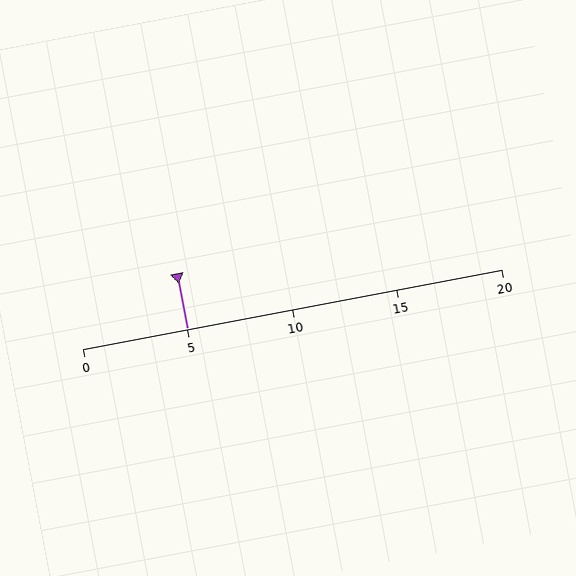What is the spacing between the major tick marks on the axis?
The major ticks are spaced 5 apart.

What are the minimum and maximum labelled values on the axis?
The axis runs from 0 to 20.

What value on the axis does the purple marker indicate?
The marker indicates approximately 5.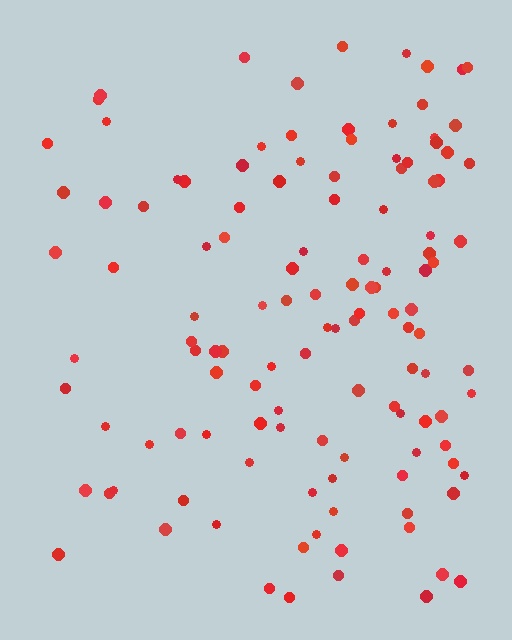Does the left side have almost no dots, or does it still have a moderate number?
Still a moderate number, just noticeably fewer than the right.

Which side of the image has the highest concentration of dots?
The right.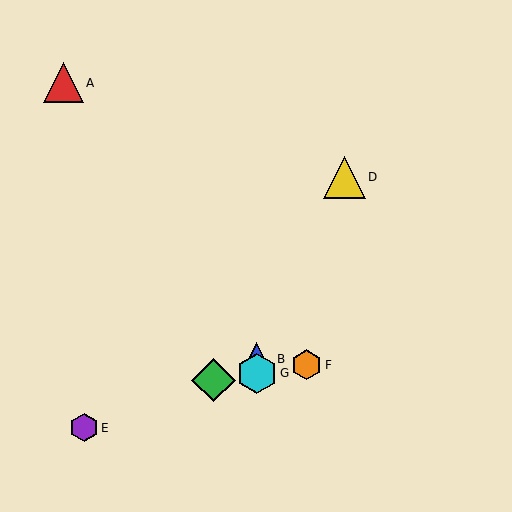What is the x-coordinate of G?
Object G is at x≈257.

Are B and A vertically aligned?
No, B is at x≈257 and A is at x≈63.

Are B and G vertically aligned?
Yes, both are at x≈257.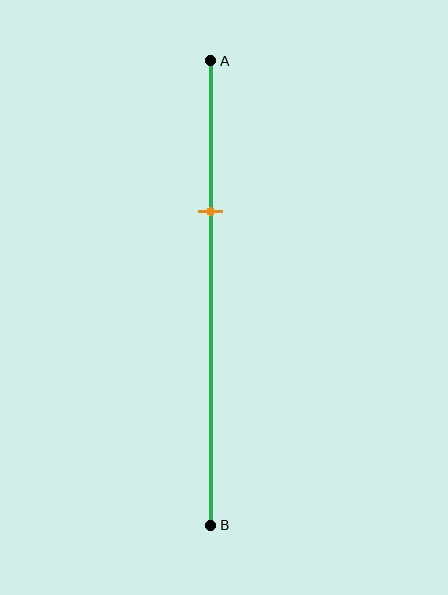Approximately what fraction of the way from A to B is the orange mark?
The orange mark is approximately 30% of the way from A to B.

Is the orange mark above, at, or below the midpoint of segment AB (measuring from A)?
The orange mark is above the midpoint of segment AB.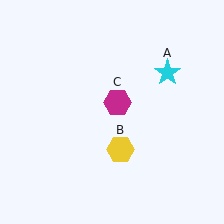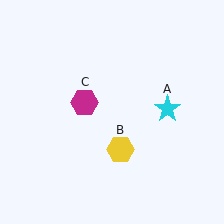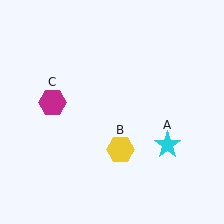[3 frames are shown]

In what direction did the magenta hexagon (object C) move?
The magenta hexagon (object C) moved left.